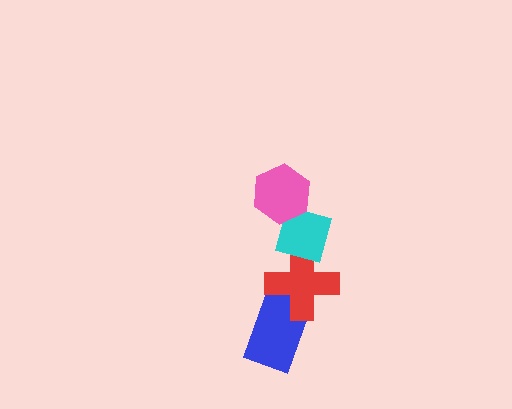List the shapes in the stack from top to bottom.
From top to bottom: the pink hexagon, the cyan square, the red cross, the blue rectangle.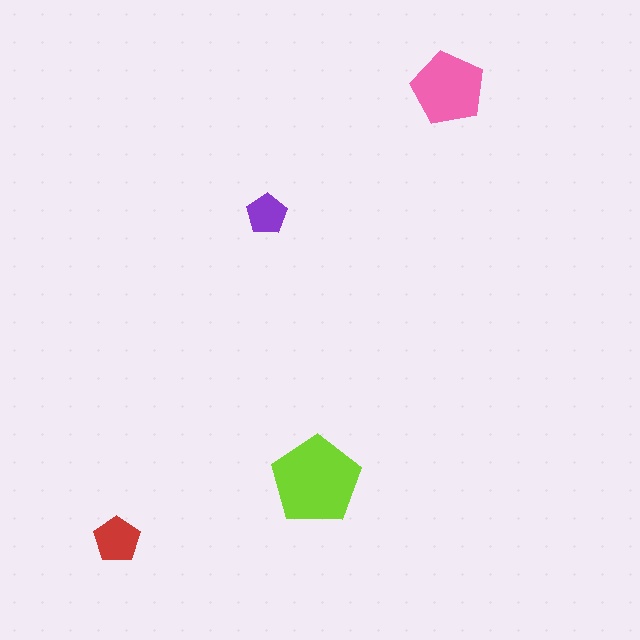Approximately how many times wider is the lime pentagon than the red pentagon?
About 2 times wider.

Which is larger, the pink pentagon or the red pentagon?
The pink one.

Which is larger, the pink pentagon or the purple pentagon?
The pink one.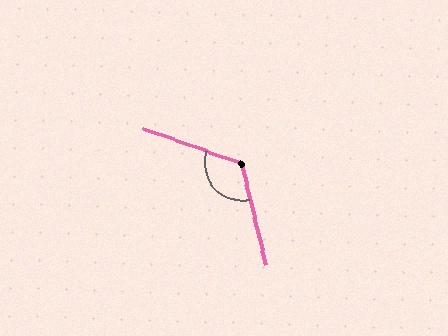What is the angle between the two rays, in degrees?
Approximately 123 degrees.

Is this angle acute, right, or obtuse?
It is obtuse.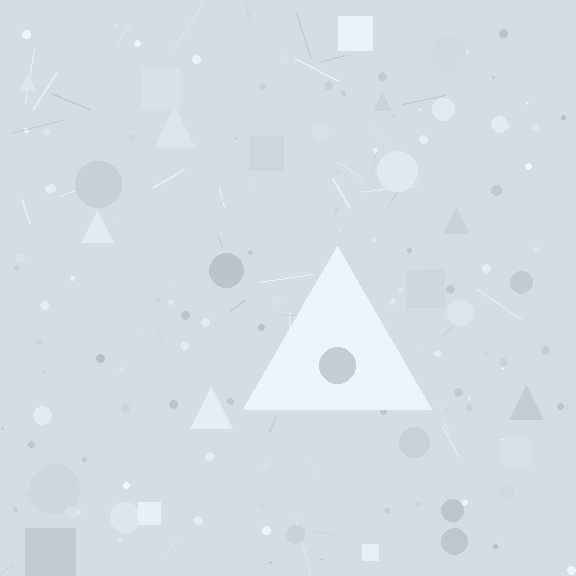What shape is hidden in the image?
A triangle is hidden in the image.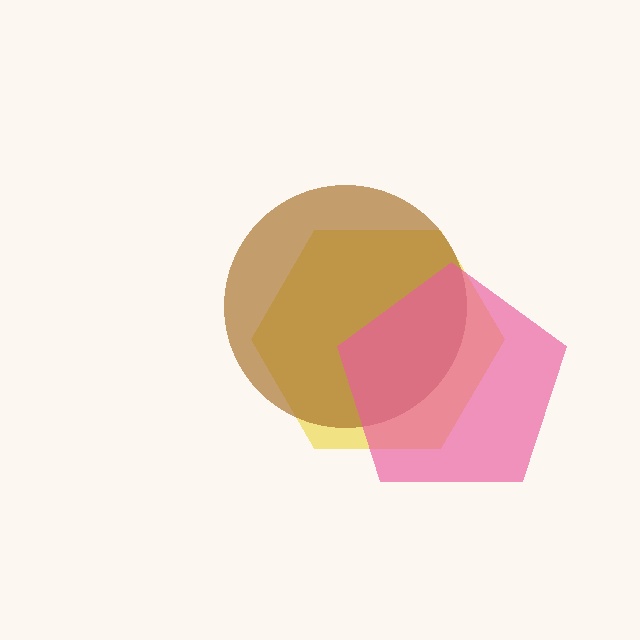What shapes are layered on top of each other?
The layered shapes are: a yellow hexagon, a brown circle, a pink pentagon.